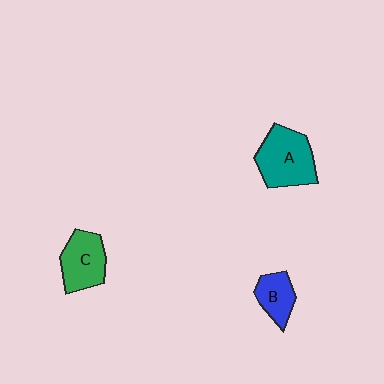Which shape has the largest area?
Shape A (teal).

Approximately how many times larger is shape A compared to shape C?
Approximately 1.3 times.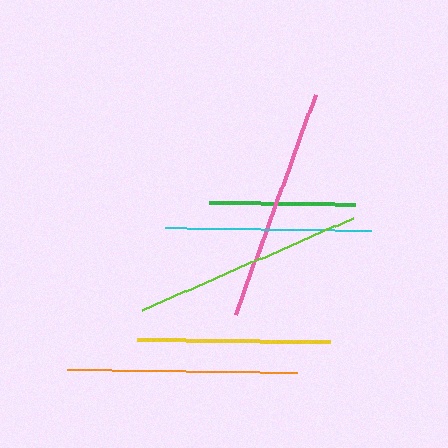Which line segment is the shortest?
The green line is the shortest at approximately 146 pixels.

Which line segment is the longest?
The pink line is the longest at approximately 234 pixels.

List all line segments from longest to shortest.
From longest to shortest: pink, lime, orange, cyan, yellow, green.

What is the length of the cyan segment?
The cyan segment is approximately 206 pixels long.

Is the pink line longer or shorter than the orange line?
The pink line is longer than the orange line.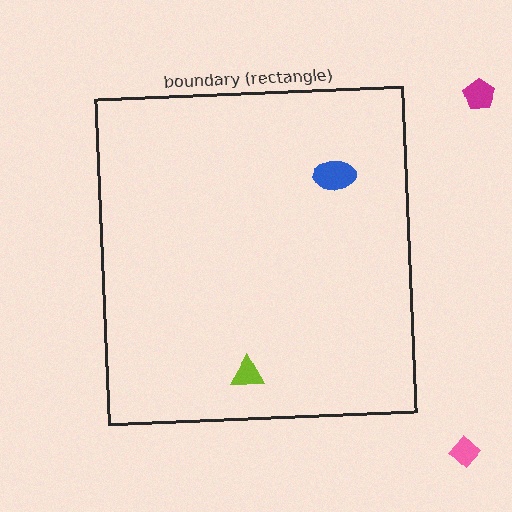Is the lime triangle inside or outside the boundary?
Inside.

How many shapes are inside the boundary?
2 inside, 2 outside.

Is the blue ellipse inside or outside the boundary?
Inside.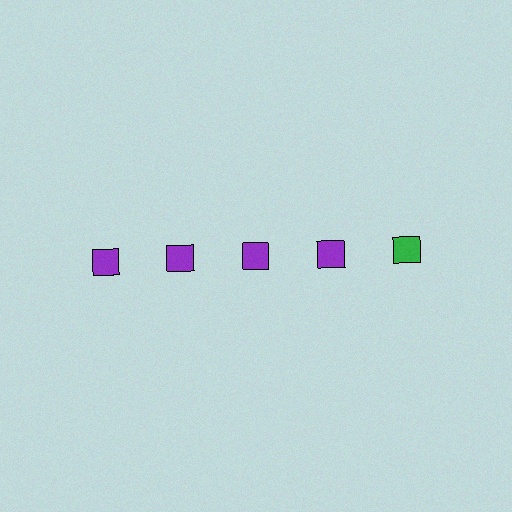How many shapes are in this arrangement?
There are 5 shapes arranged in a grid pattern.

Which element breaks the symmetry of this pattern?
The green square in the top row, rightmost column breaks the symmetry. All other shapes are purple squares.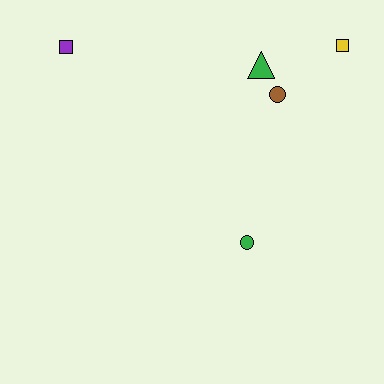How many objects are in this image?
There are 5 objects.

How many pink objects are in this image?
There are no pink objects.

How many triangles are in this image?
There is 1 triangle.